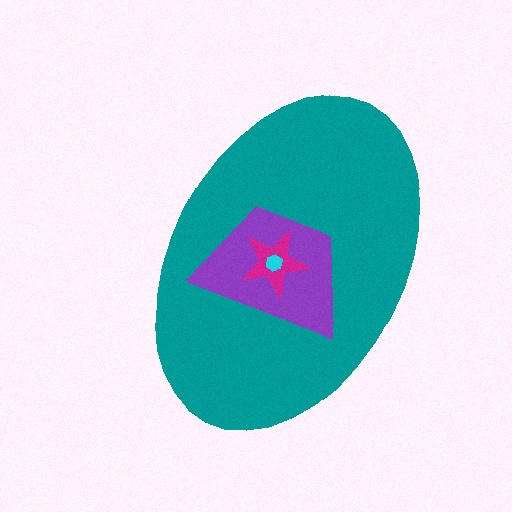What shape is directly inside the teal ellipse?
The purple trapezoid.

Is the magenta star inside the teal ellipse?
Yes.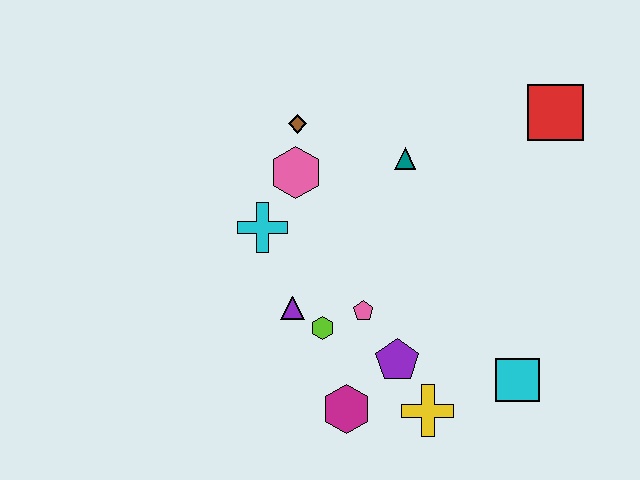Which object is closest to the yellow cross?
The purple pentagon is closest to the yellow cross.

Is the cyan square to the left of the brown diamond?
No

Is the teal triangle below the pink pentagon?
No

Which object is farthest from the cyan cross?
The red square is farthest from the cyan cross.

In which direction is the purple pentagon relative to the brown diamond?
The purple pentagon is below the brown diamond.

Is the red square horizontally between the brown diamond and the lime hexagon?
No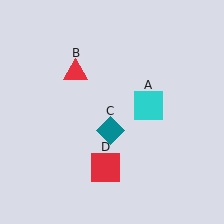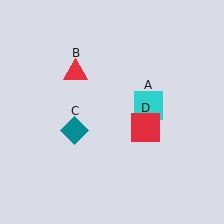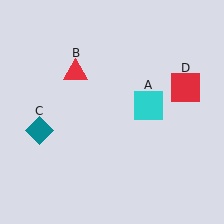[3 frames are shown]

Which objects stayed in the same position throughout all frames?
Cyan square (object A) and red triangle (object B) remained stationary.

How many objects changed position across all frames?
2 objects changed position: teal diamond (object C), red square (object D).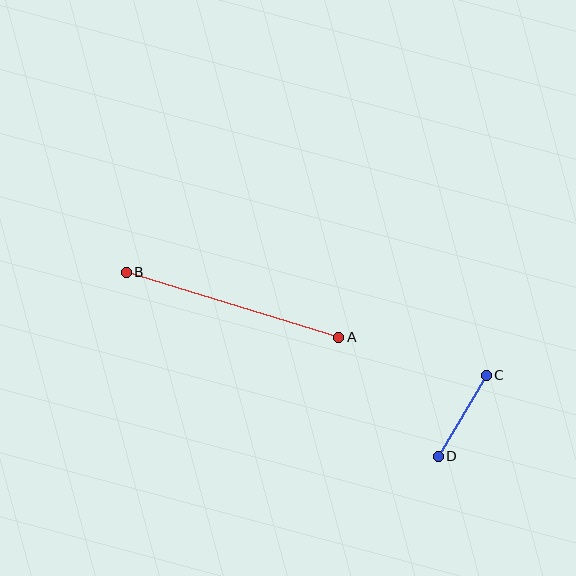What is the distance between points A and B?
The distance is approximately 222 pixels.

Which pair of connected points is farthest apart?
Points A and B are farthest apart.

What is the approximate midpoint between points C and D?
The midpoint is at approximately (462, 416) pixels.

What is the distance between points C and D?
The distance is approximately 94 pixels.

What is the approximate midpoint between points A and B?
The midpoint is at approximately (232, 305) pixels.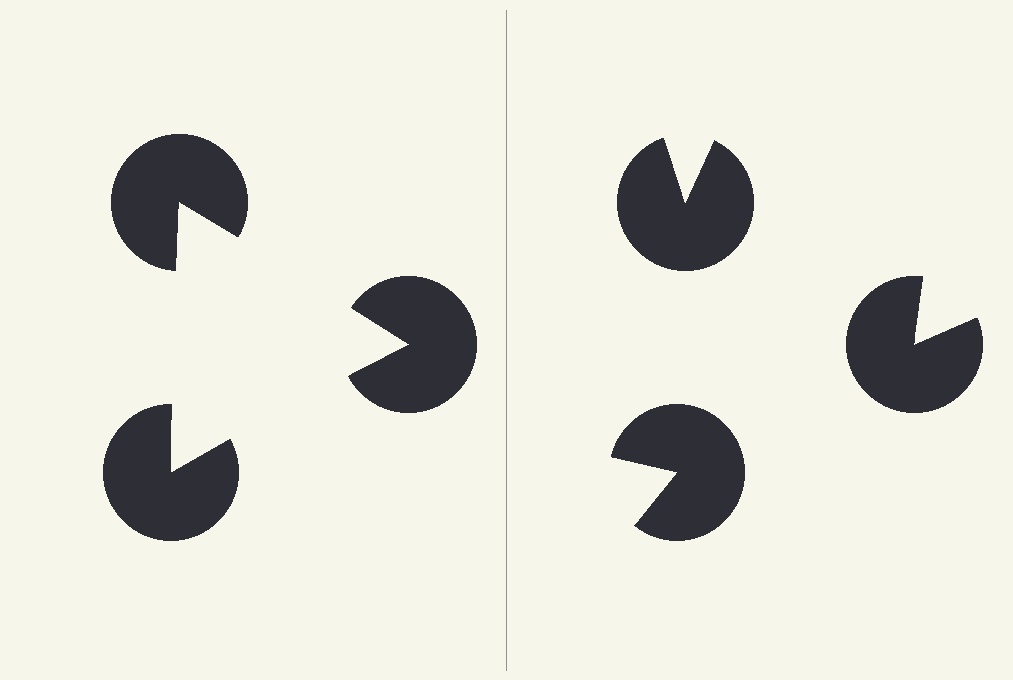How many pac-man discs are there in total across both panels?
6 — 3 on each side.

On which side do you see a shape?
An illusory triangle appears on the left side. On the right side the wedge cuts are rotated, so no coherent shape forms.